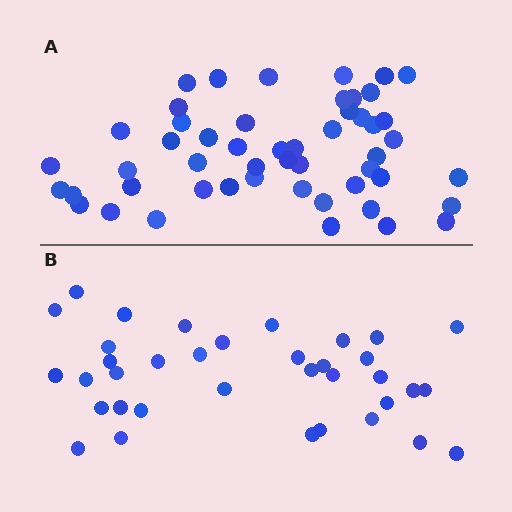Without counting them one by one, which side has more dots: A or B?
Region A (the top region) has more dots.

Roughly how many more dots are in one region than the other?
Region A has approximately 15 more dots than region B.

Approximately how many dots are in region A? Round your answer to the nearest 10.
About 50 dots. (The exact count is 51, which rounds to 50.)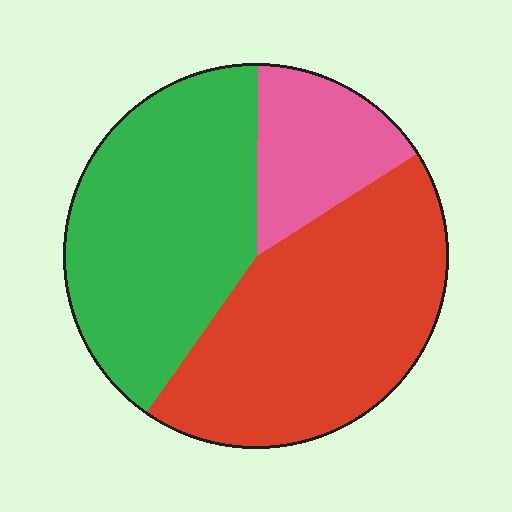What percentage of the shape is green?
Green covers around 40% of the shape.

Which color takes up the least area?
Pink, at roughly 15%.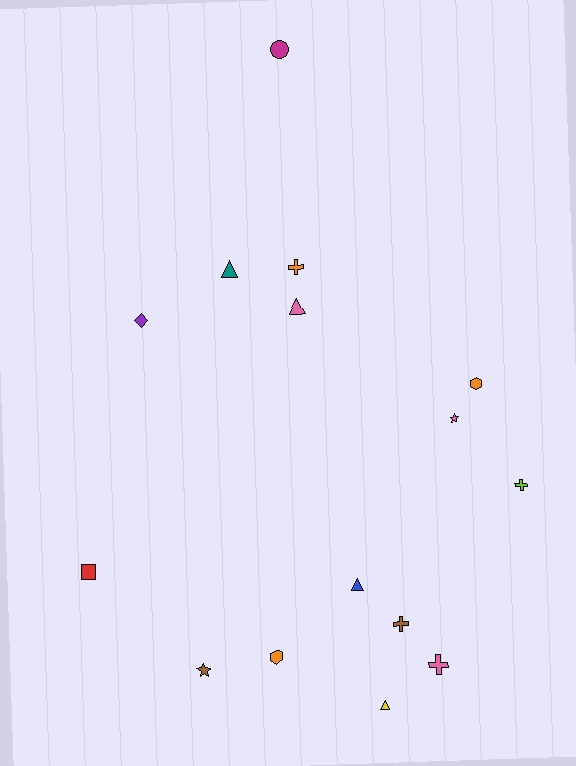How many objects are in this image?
There are 15 objects.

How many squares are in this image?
There is 1 square.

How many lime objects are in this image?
There is 1 lime object.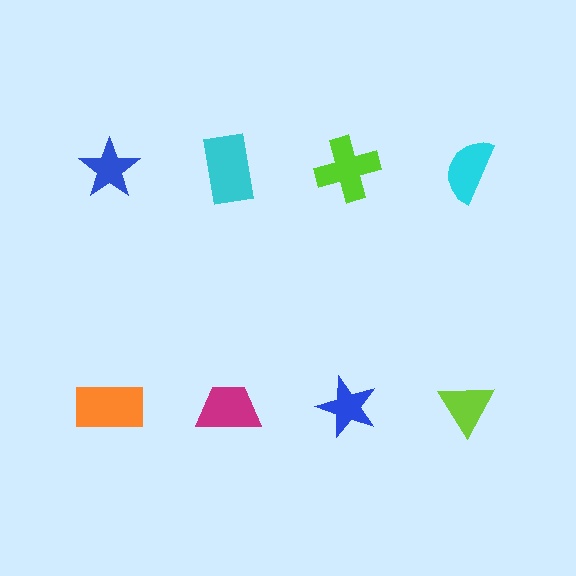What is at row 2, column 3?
A blue star.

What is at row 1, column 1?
A blue star.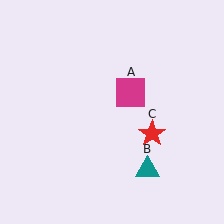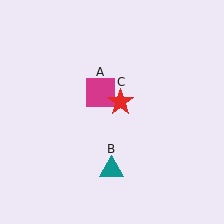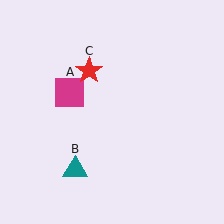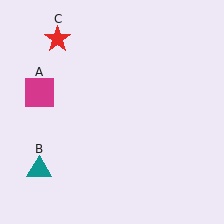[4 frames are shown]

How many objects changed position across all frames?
3 objects changed position: magenta square (object A), teal triangle (object B), red star (object C).